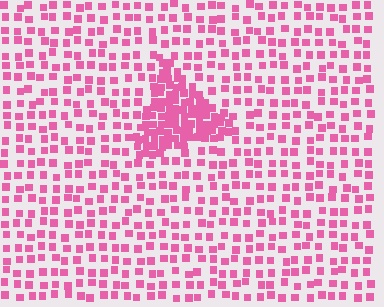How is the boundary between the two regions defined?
The boundary is defined by a change in element density (approximately 2.6x ratio). All elements are the same color, size, and shape.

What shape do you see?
I see a triangle.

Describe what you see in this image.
The image contains small pink elements arranged at two different densities. A triangle-shaped region is visible where the elements are more densely packed than the surrounding area.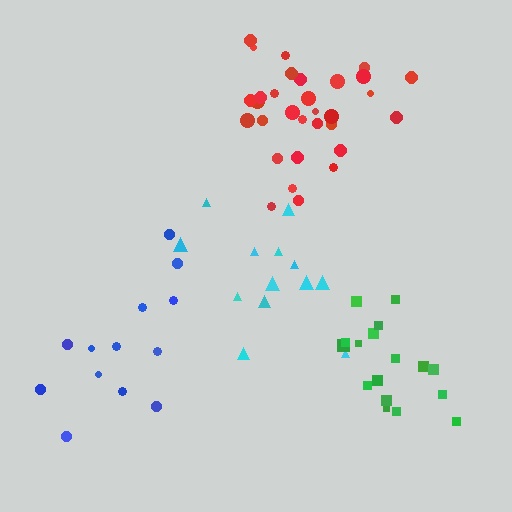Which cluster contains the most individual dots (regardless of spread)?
Red (31).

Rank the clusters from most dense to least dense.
red, green, blue, cyan.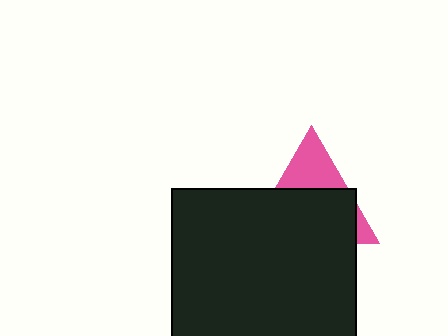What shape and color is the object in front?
The object in front is a black square.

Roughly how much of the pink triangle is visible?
A small part of it is visible (roughly 33%).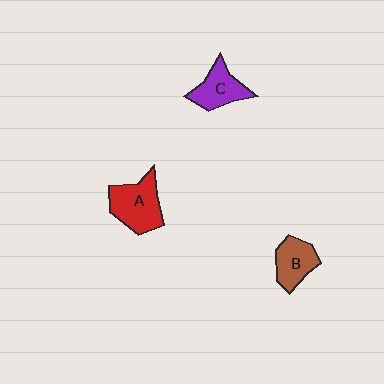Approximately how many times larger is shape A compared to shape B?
Approximately 1.4 times.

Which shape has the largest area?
Shape A (red).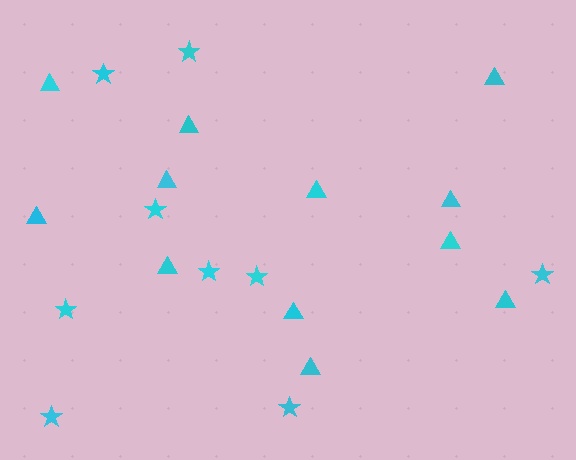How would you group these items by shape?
There are 2 groups: one group of triangles (12) and one group of stars (9).